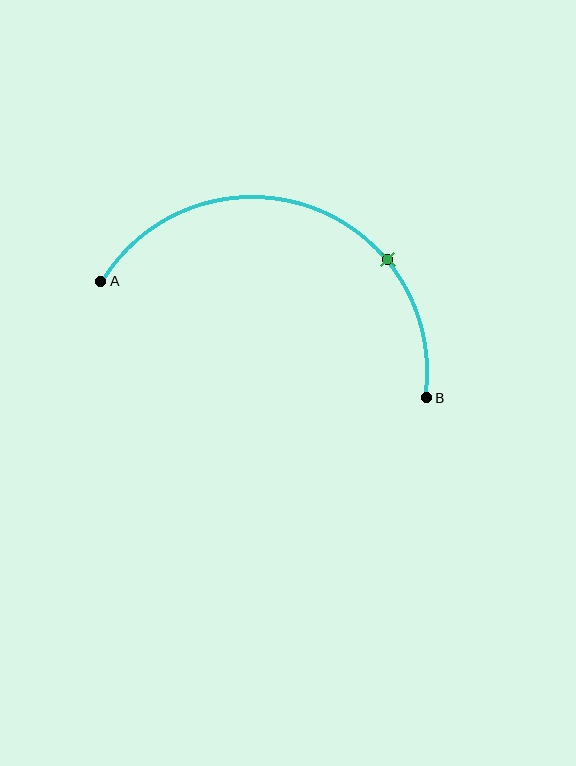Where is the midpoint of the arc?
The arc midpoint is the point on the curve farthest from the straight line joining A and B. It sits above that line.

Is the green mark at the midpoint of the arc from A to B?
No. The green mark lies on the arc but is closer to endpoint B. The arc midpoint would be at the point on the curve equidistant along the arc from both A and B.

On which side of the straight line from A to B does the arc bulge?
The arc bulges above the straight line connecting A and B.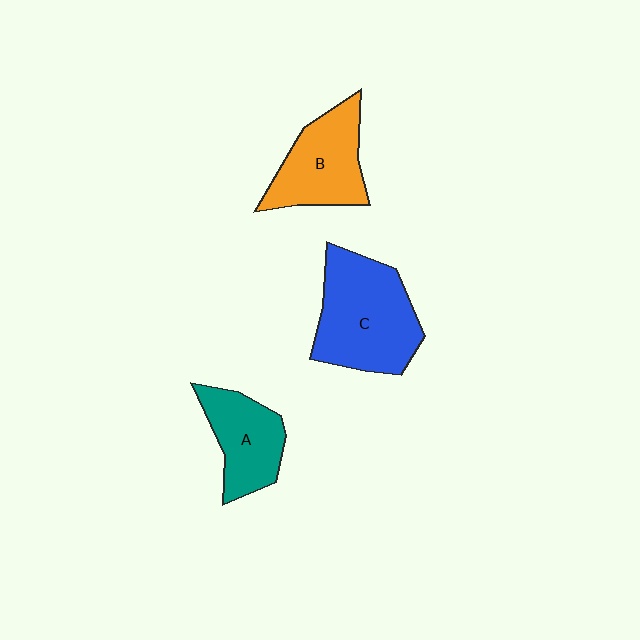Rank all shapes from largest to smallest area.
From largest to smallest: C (blue), B (orange), A (teal).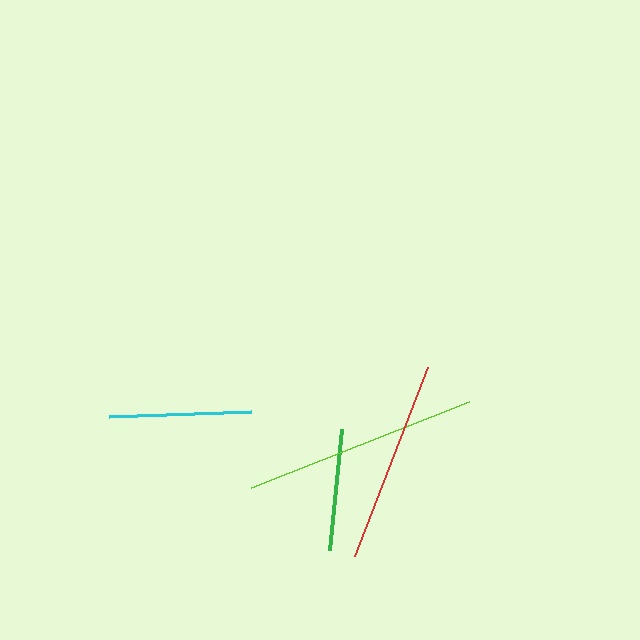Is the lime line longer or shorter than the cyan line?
The lime line is longer than the cyan line.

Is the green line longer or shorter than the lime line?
The lime line is longer than the green line.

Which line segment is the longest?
The lime line is the longest at approximately 234 pixels.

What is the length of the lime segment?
The lime segment is approximately 234 pixels long.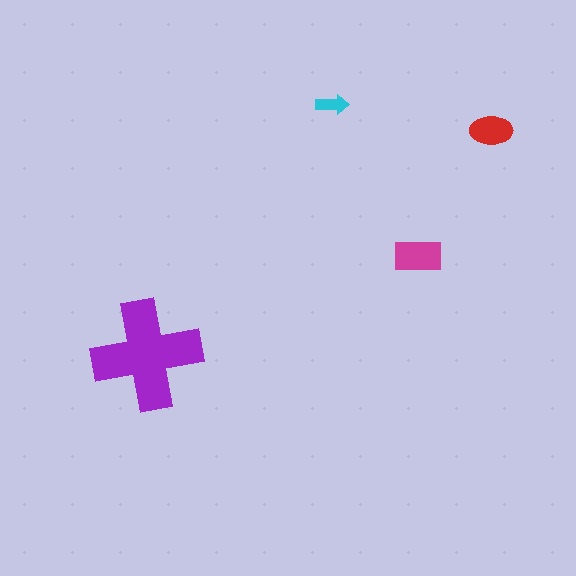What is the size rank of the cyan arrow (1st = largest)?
4th.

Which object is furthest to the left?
The purple cross is leftmost.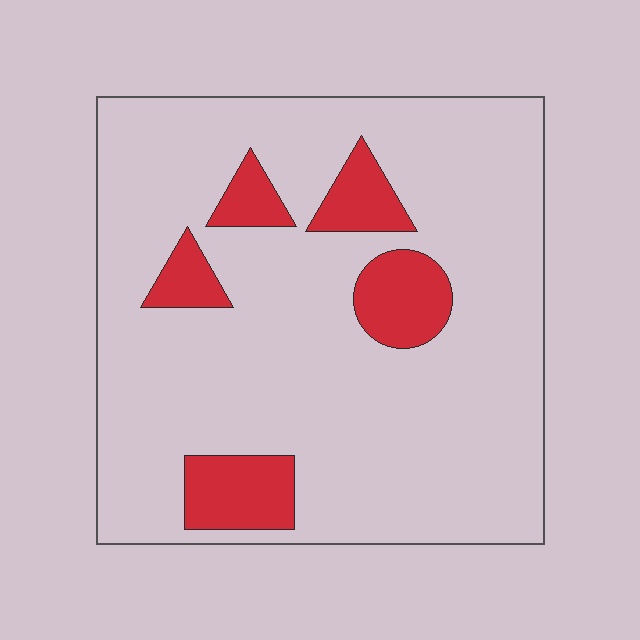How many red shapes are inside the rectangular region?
5.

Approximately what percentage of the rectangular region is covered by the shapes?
Approximately 15%.